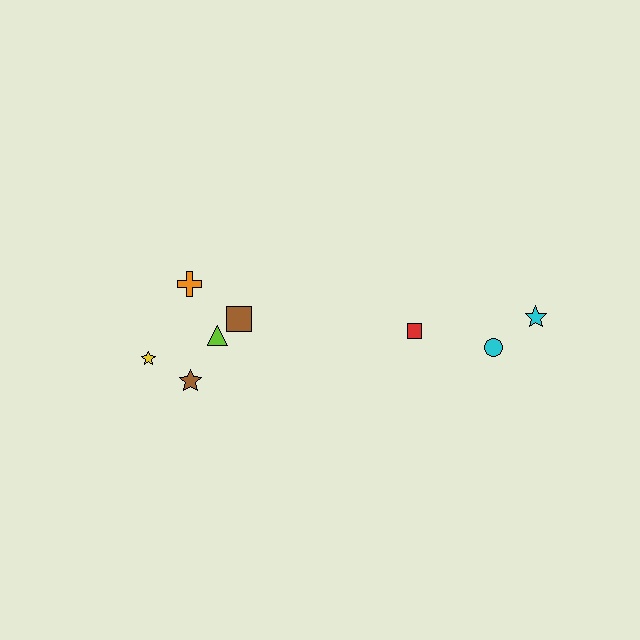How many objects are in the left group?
There are 5 objects.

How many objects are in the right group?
There are 3 objects.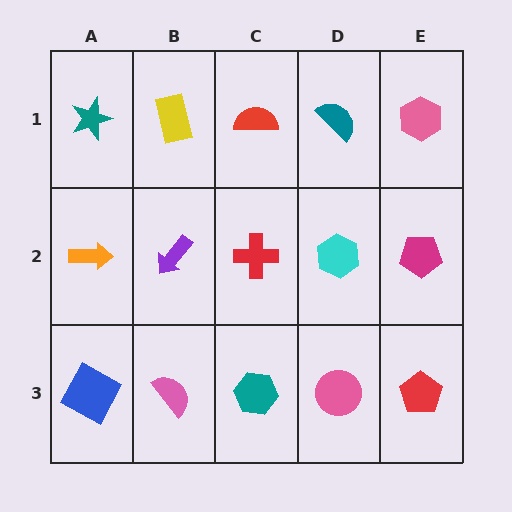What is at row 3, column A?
A blue square.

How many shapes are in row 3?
5 shapes.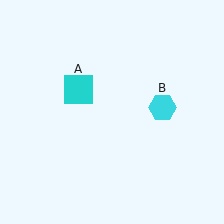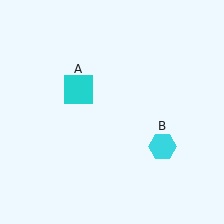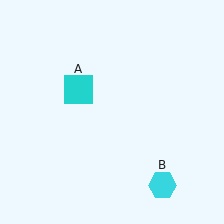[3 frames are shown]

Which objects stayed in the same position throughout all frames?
Cyan square (object A) remained stationary.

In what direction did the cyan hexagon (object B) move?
The cyan hexagon (object B) moved down.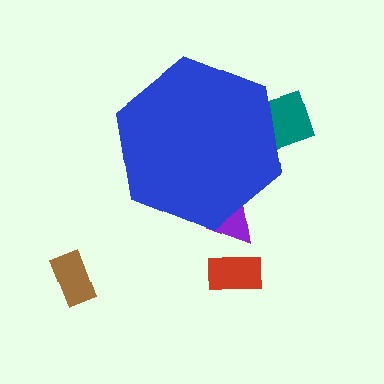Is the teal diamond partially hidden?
Yes, the teal diamond is partially hidden behind the blue hexagon.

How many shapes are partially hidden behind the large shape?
2 shapes are partially hidden.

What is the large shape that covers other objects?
A blue hexagon.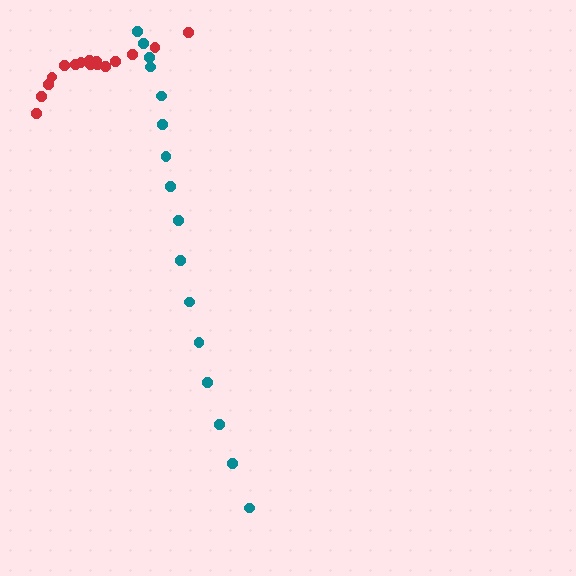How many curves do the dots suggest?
There are 2 distinct paths.